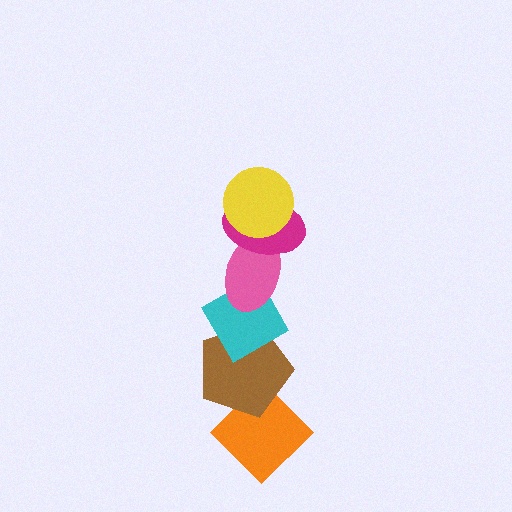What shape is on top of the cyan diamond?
The pink ellipse is on top of the cyan diamond.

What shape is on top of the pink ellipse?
The magenta ellipse is on top of the pink ellipse.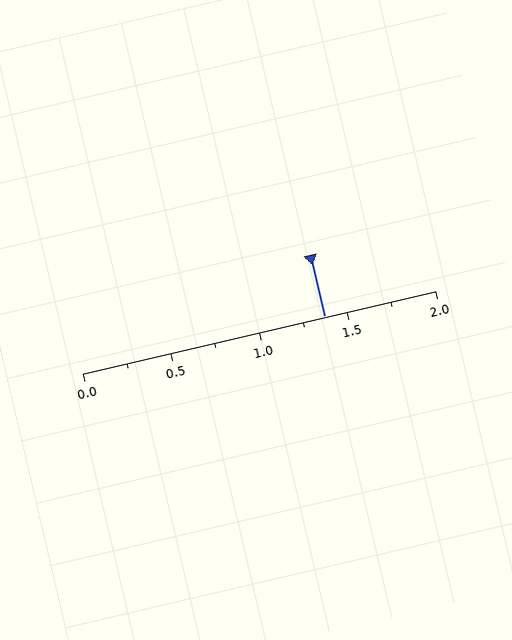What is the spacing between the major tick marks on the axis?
The major ticks are spaced 0.5 apart.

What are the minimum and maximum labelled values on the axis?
The axis runs from 0.0 to 2.0.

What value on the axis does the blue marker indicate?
The marker indicates approximately 1.38.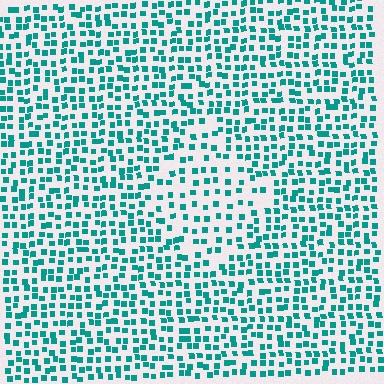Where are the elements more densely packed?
The elements are more densely packed outside the diamond boundary.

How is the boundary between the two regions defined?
The boundary is defined by a change in element density (approximately 1.7x ratio). All elements are the same color, size, and shape.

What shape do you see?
I see a diamond.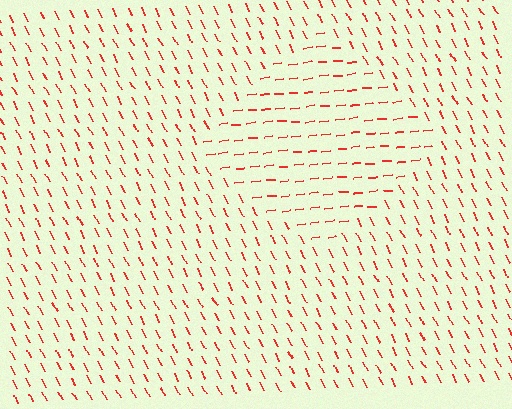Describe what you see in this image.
The image is filled with small red line segments. A diamond region in the image has lines oriented differently from the surrounding lines, creating a visible texture boundary.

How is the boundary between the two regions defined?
The boundary is defined purely by a change in line orientation (approximately 68 degrees difference). All lines are the same color and thickness.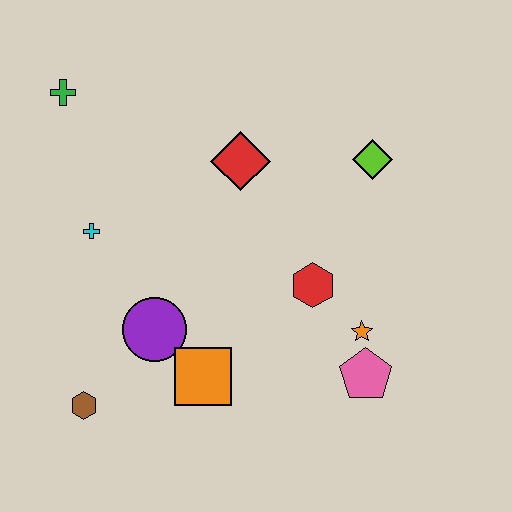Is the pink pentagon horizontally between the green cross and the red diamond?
No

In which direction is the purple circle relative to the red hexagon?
The purple circle is to the left of the red hexagon.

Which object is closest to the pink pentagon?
The orange star is closest to the pink pentagon.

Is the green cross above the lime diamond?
Yes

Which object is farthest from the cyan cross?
The pink pentagon is farthest from the cyan cross.